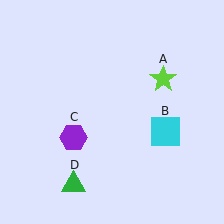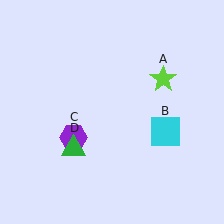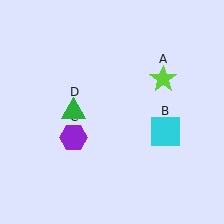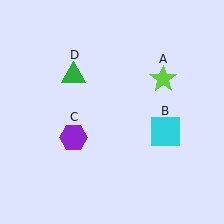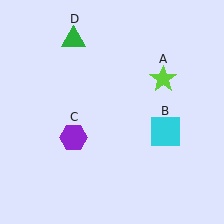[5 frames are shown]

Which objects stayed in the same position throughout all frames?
Lime star (object A) and cyan square (object B) and purple hexagon (object C) remained stationary.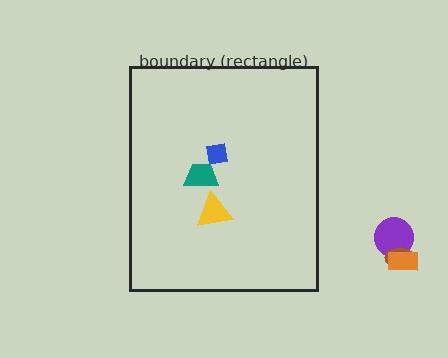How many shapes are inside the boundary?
3 inside, 3 outside.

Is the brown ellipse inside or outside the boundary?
Outside.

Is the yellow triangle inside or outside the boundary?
Inside.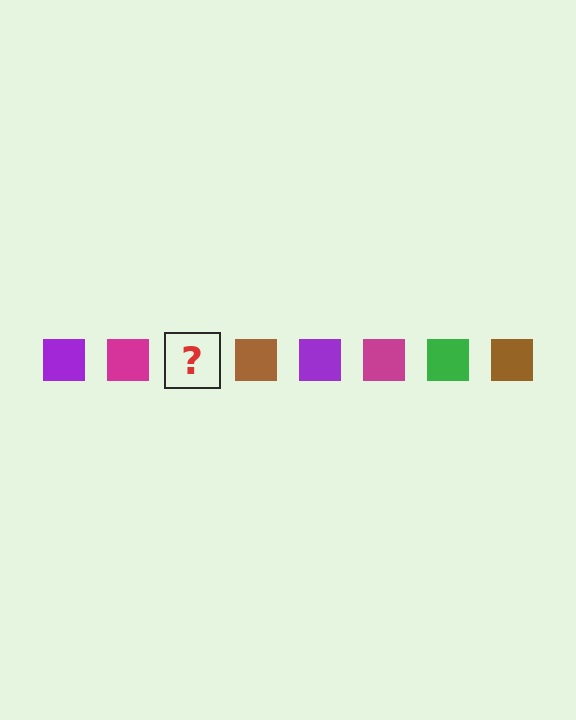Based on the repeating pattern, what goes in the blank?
The blank should be a green square.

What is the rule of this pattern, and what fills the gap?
The rule is that the pattern cycles through purple, magenta, green, brown squares. The gap should be filled with a green square.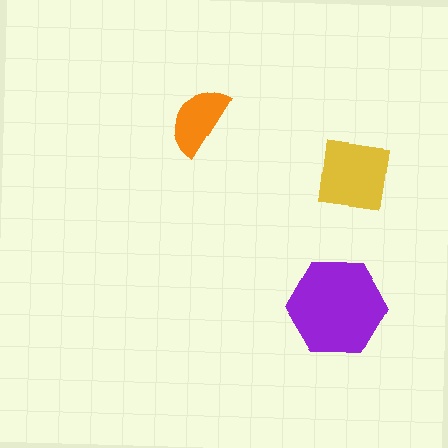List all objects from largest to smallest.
The purple hexagon, the yellow square, the orange semicircle.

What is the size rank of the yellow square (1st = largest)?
2nd.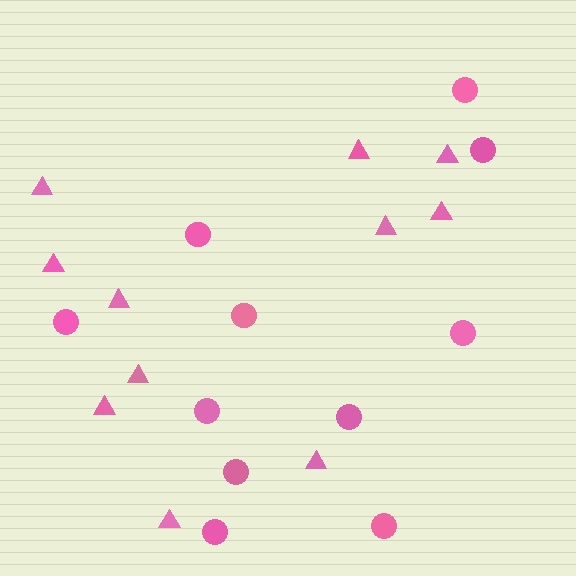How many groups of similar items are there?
There are 2 groups: one group of triangles (11) and one group of circles (11).